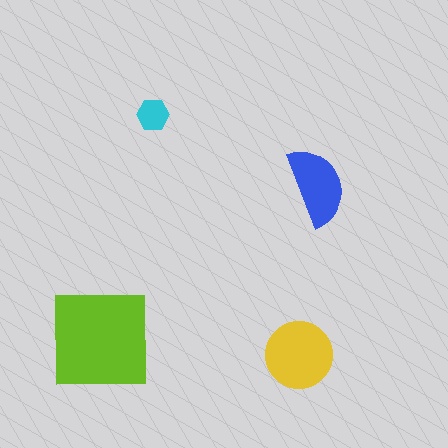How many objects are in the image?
There are 4 objects in the image.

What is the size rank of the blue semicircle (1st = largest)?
3rd.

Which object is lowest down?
The yellow circle is bottommost.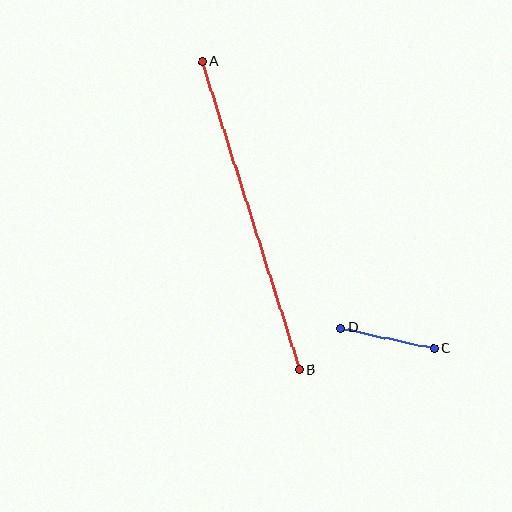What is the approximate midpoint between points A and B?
The midpoint is at approximately (251, 215) pixels.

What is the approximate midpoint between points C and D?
The midpoint is at approximately (387, 338) pixels.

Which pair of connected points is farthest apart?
Points A and B are farthest apart.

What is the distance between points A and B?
The distance is approximately 323 pixels.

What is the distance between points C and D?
The distance is approximately 95 pixels.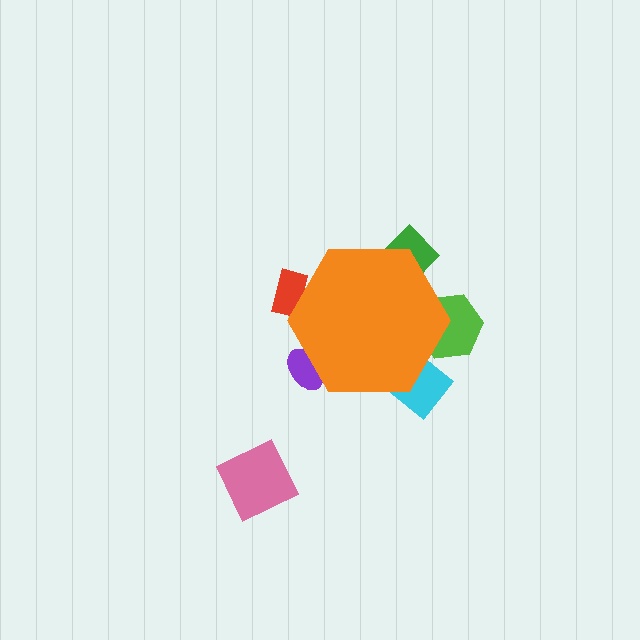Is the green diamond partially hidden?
Yes, the green diamond is partially hidden behind the orange hexagon.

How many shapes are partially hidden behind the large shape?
5 shapes are partially hidden.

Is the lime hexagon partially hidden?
Yes, the lime hexagon is partially hidden behind the orange hexagon.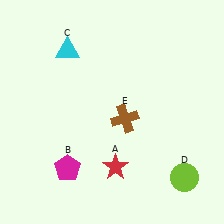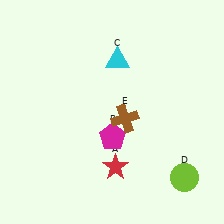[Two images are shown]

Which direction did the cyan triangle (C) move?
The cyan triangle (C) moved right.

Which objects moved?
The objects that moved are: the magenta pentagon (B), the cyan triangle (C).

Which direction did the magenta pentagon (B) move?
The magenta pentagon (B) moved right.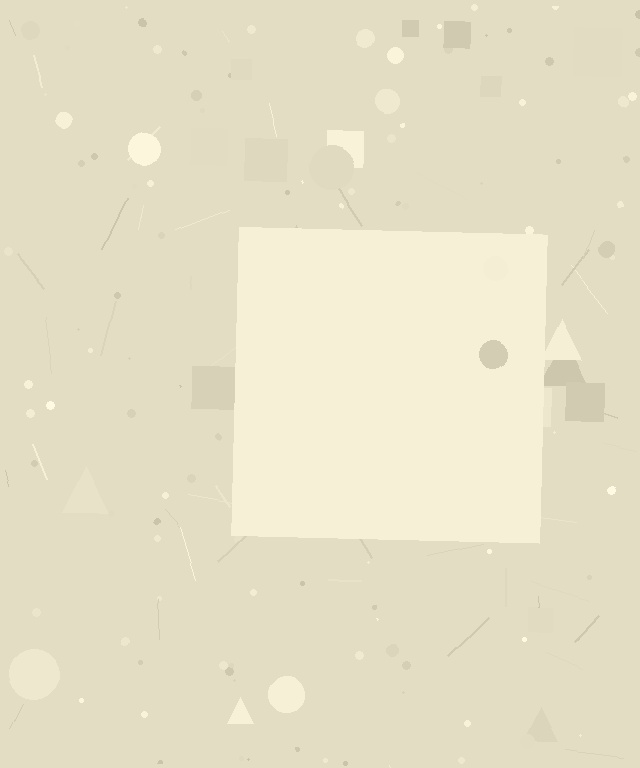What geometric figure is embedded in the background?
A square is embedded in the background.